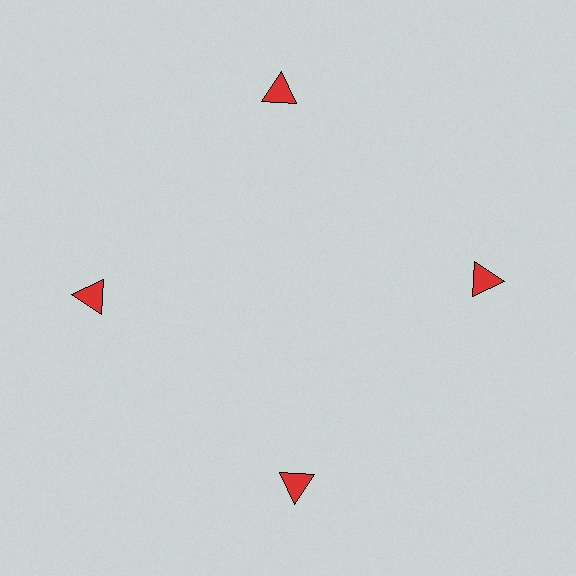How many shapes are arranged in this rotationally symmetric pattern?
There are 4 shapes, arranged in 4 groups of 1.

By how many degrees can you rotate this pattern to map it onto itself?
The pattern maps onto itself every 90 degrees of rotation.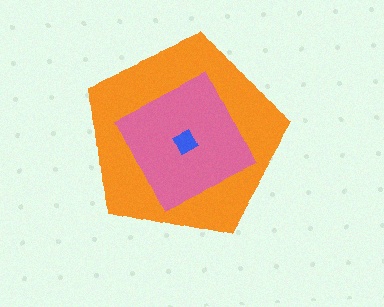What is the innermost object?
The blue diamond.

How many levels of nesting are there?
3.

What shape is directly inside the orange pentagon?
The pink square.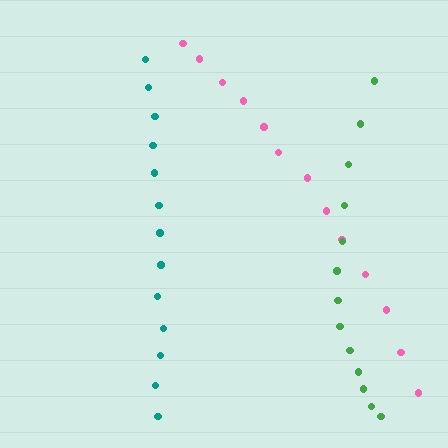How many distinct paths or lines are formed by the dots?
There are 3 distinct paths.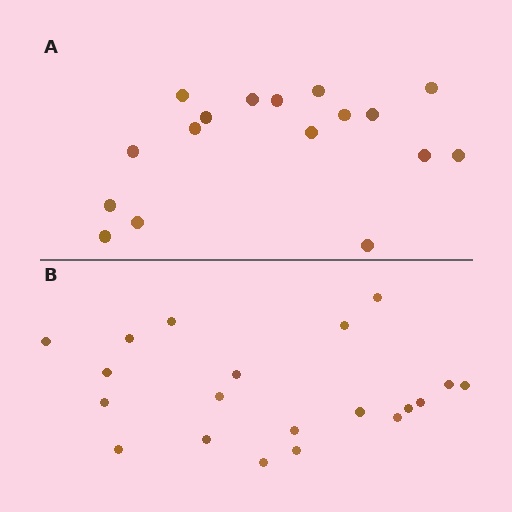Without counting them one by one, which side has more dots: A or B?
Region B (the bottom region) has more dots.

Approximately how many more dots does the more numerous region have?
Region B has just a few more — roughly 2 or 3 more dots than region A.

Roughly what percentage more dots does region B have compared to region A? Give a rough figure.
About 20% more.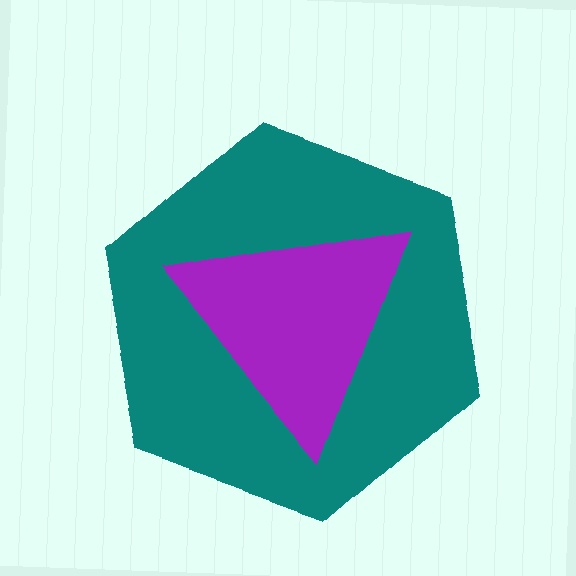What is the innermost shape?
The purple triangle.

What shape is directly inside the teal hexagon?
The purple triangle.